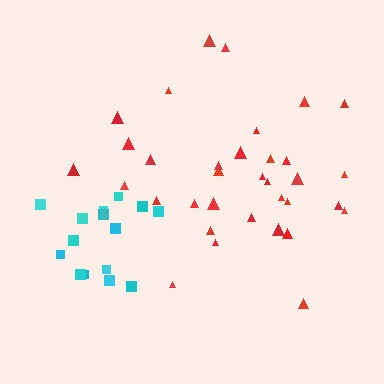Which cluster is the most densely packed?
Cyan.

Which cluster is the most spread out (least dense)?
Red.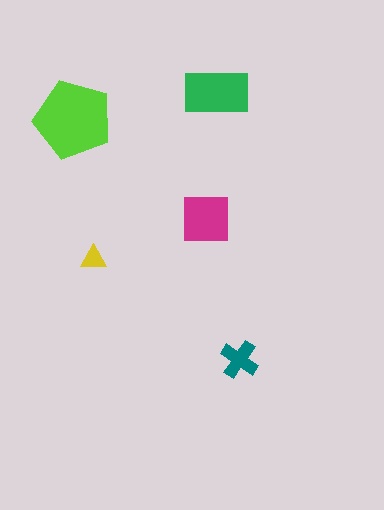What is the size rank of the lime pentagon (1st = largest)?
1st.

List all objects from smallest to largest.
The yellow triangle, the teal cross, the magenta square, the green rectangle, the lime pentagon.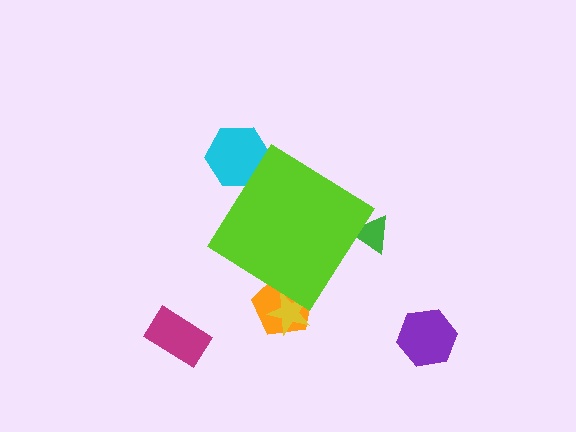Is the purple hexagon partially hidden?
No, the purple hexagon is fully visible.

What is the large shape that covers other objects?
A lime diamond.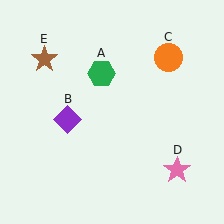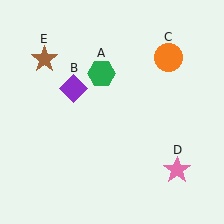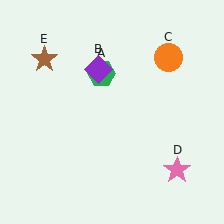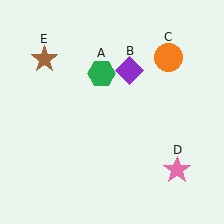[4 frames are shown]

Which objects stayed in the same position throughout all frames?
Green hexagon (object A) and orange circle (object C) and pink star (object D) and brown star (object E) remained stationary.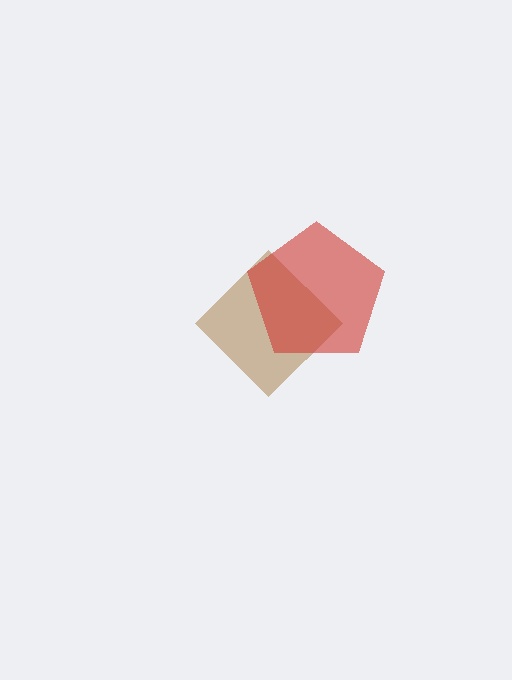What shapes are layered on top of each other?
The layered shapes are: a brown diamond, a red pentagon.